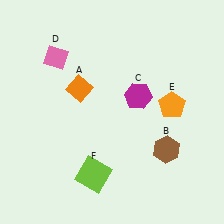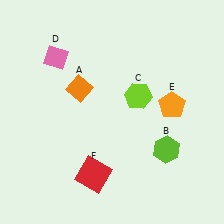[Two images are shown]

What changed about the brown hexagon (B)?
In Image 1, B is brown. In Image 2, it changed to lime.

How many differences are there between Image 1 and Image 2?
There are 3 differences between the two images.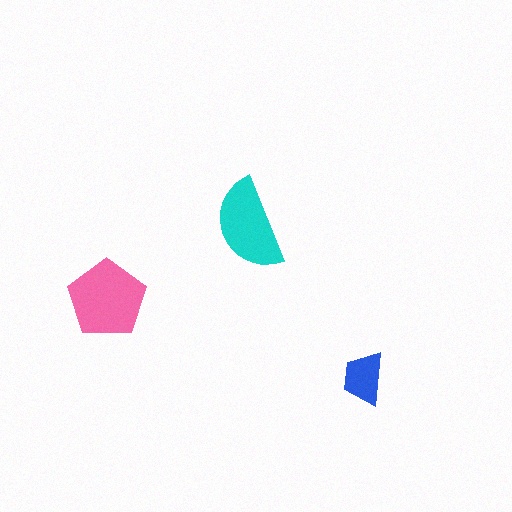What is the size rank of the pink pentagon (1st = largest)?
1st.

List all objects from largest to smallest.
The pink pentagon, the cyan semicircle, the blue trapezoid.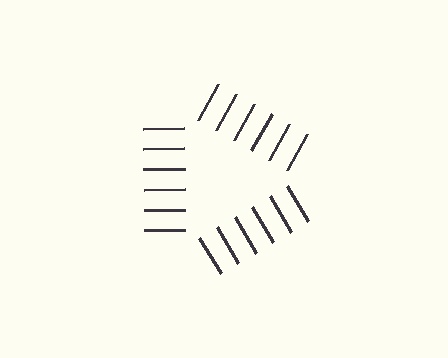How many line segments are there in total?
18 — 6 along each of the 3 edges.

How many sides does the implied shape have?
3 sides — the line-ends trace a triangle.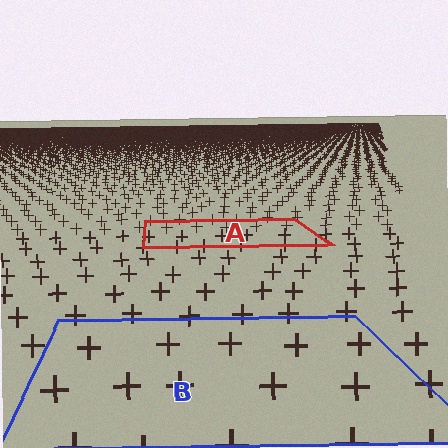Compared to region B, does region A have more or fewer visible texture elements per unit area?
Region A has more texture elements per unit area — they are packed more densely because it is farther away.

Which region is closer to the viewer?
Region B is closer. The texture elements there are larger and more spread out.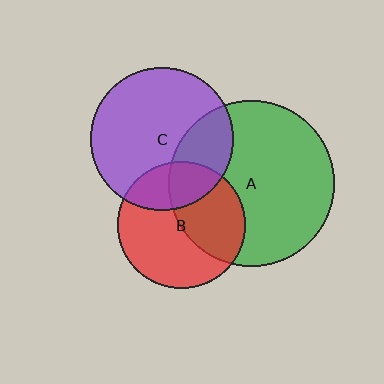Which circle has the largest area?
Circle A (green).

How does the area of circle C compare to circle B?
Approximately 1.3 times.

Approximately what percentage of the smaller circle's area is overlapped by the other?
Approximately 25%.